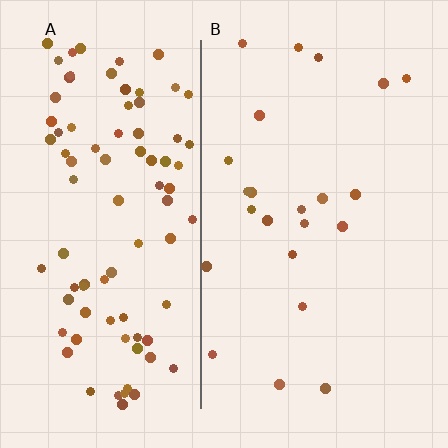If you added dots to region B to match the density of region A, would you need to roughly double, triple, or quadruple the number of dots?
Approximately quadruple.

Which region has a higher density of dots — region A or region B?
A (the left).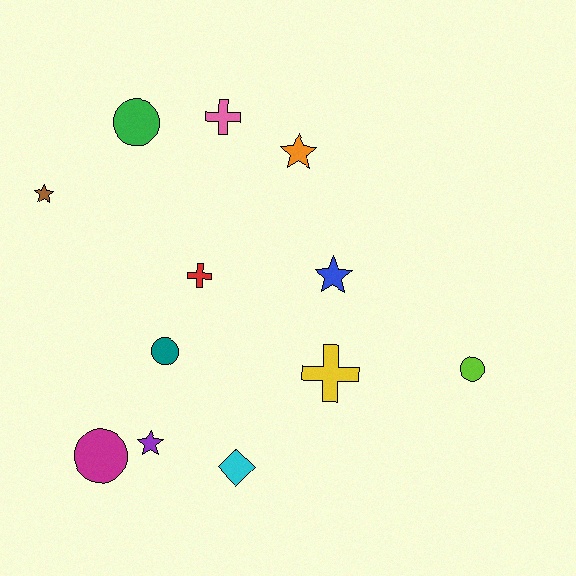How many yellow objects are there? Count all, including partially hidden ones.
There is 1 yellow object.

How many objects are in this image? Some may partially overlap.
There are 12 objects.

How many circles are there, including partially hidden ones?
There are 4 circles.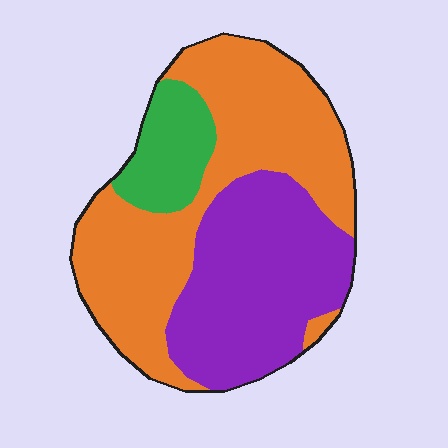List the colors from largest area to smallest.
From largest to smallest: orange, purple, green.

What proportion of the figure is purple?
Purple takes up between a quarter and a half of the figure.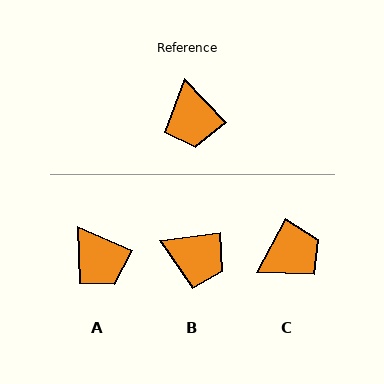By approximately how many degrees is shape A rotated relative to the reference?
Approximately 23 degrees counter-clockwise.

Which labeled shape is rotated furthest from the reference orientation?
C, about 109 degrees away.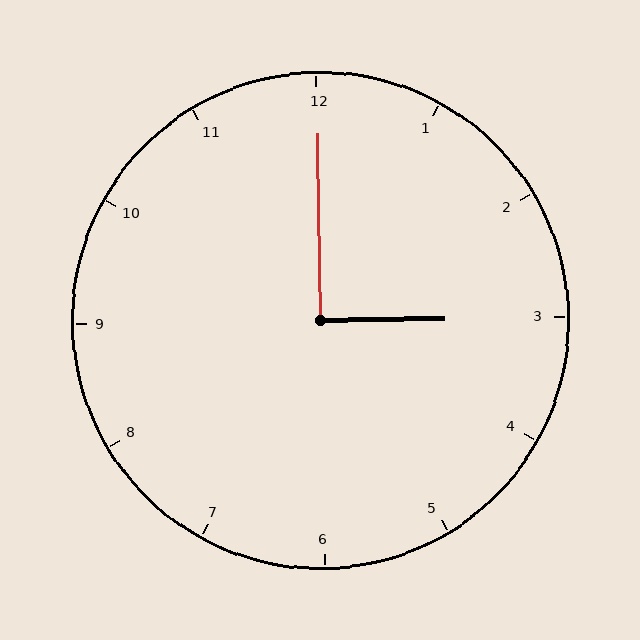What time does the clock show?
3:00.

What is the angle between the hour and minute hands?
Approximately 90 degrees.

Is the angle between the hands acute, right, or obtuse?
It is right.